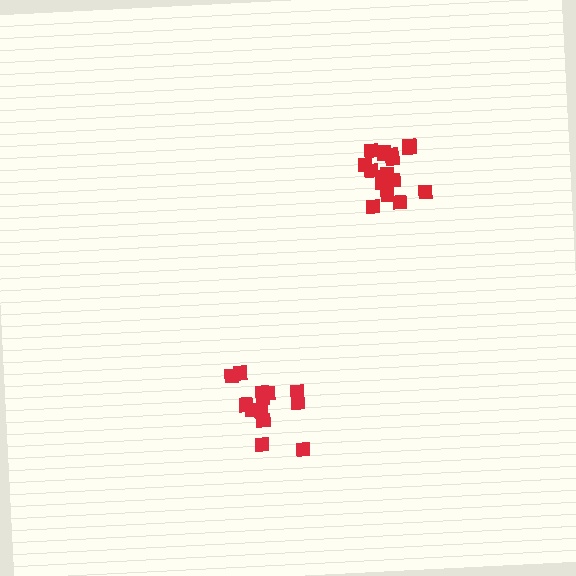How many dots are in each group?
Group 1: 13 dots, Group 2: 17 dots (30 total).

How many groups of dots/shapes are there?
There are 2 groups.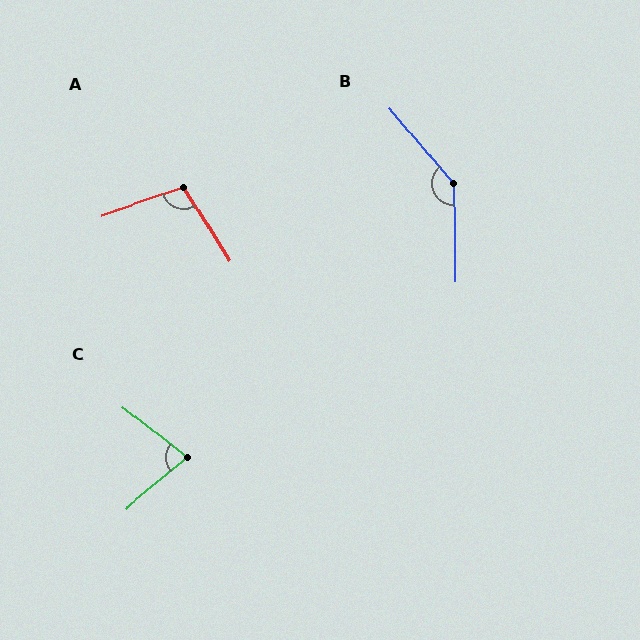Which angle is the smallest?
C, at approximately 78 degrees.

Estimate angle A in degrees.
Approximately 103 degrees.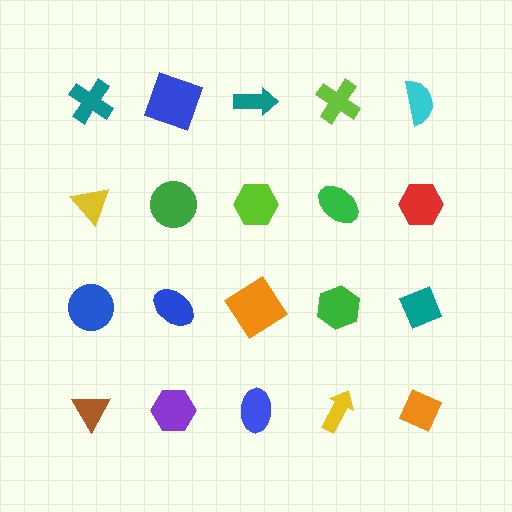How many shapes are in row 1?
5 shapes.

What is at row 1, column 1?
A teal cross.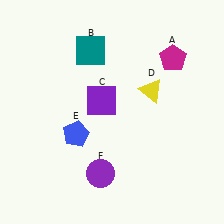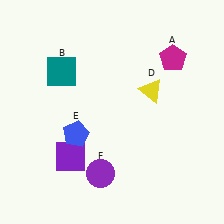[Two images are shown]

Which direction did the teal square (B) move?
The teal square (B) moved left.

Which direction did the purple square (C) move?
The purple square (C) moved down.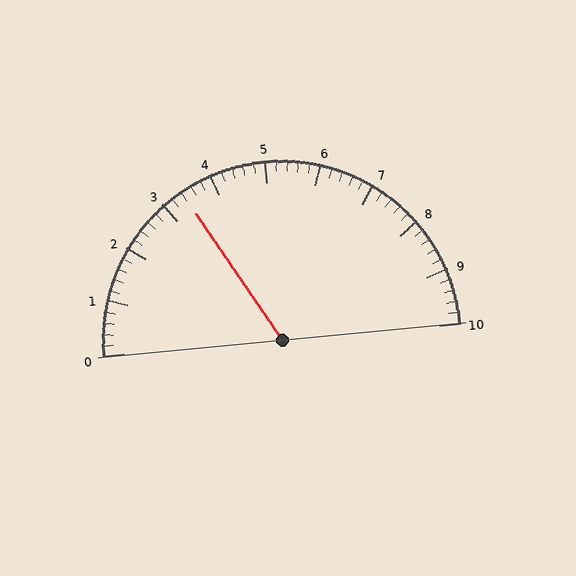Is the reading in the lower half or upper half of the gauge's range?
The reading is in the lower half of the range (0 to 10).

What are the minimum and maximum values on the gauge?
The gauge ranges from 0 to 10.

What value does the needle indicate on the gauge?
The needle indicates approximately 3.4.